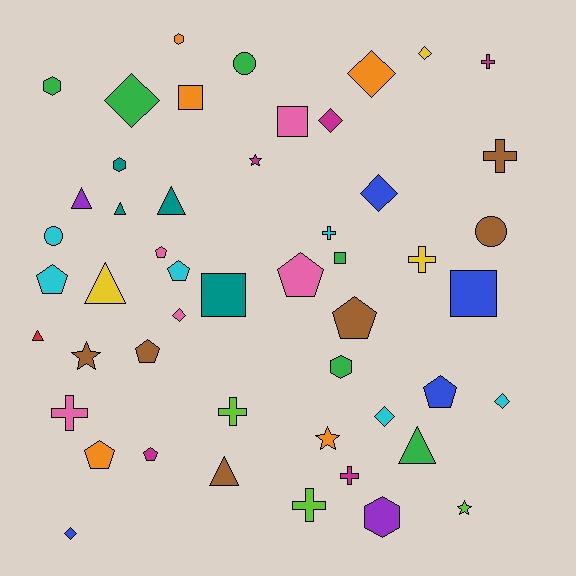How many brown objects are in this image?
There are 6 brown objects.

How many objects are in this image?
There are 50 objects.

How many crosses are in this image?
There are 8 crosses.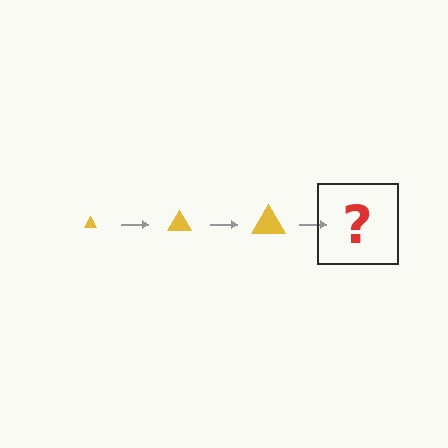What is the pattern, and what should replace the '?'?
The pattern is that the triangle gets progressively larger each step. The '?' should be a yellow triangle, larger than the previous one.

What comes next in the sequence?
The next element should be a yellow triangle, larger than the previous one.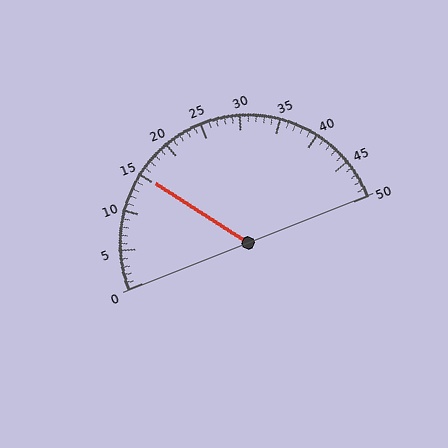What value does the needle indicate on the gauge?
The needle indicates approximately 15.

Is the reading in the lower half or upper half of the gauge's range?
The reading is in the lower half of the range (0 to 50).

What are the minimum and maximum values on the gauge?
The gauge ranges from 0 to 50.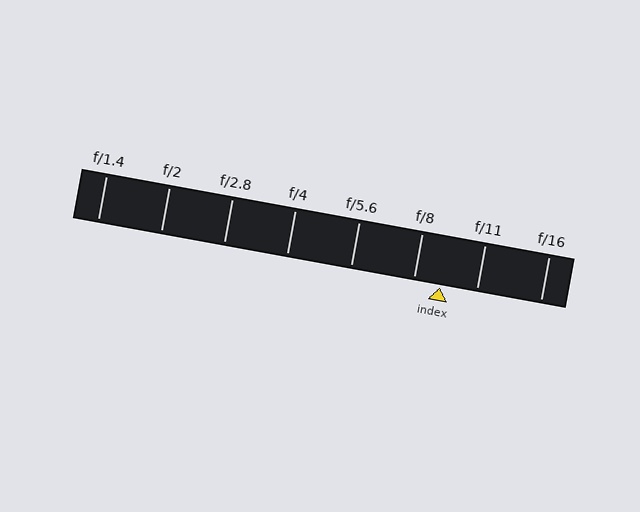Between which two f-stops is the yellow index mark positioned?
The index mark is between f/8 and f/11.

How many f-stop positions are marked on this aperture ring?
There are 8 f-stop positions marked.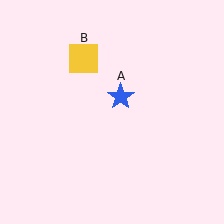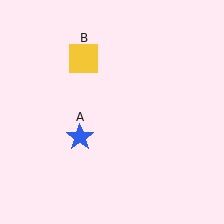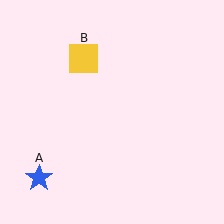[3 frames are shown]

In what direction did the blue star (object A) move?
The blue star (object A) moved down and to the left.